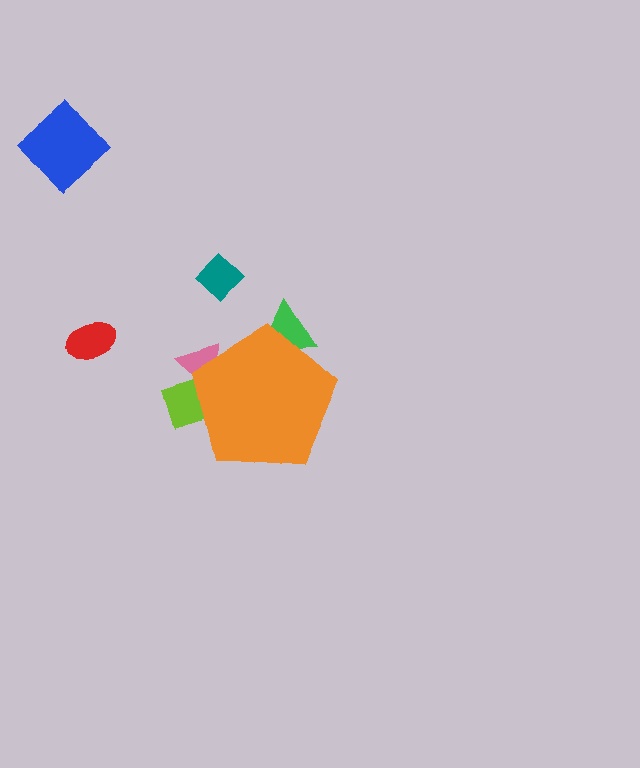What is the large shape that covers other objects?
An orange pentagon.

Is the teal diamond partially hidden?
No, the teal diamond is fully visible.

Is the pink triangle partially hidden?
Yes, the pink triangle is partially hidden behind the orange pentagon.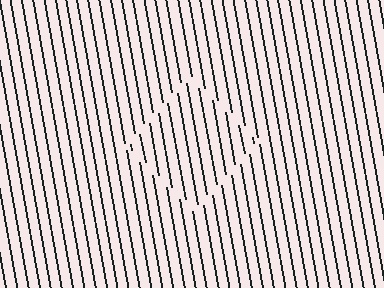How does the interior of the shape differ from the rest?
The interior of the shape contains the same grating, shifted by half a period — the contour is defined by the phase discontinuity where line-ends from the inner and outer gratings abut.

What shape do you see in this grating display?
An illusory square. The interior of the shape contains the same grating, shifted by half a period — the contour is defined by the phase discontinuity where line-ends from the inner and outer gratings abut.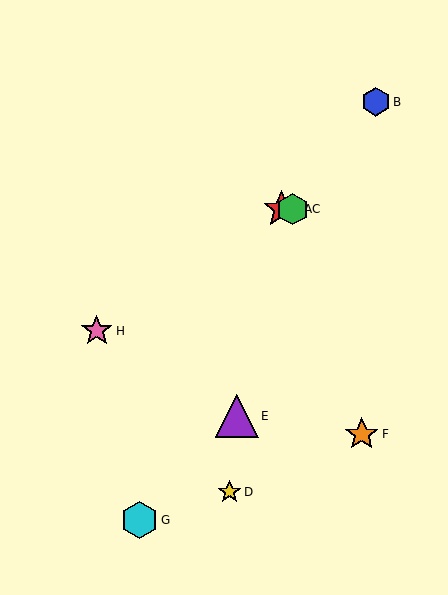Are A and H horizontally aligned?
No, A is at y≈209 and H is at y≈331.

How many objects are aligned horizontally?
2 objects (A, C) are aligned horizontally.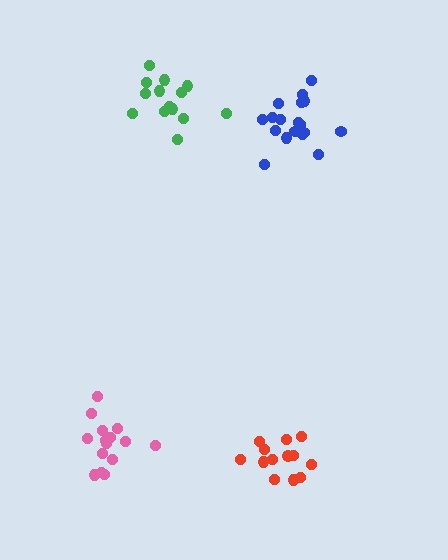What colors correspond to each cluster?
The clusters are colored: green, pink, red, blue.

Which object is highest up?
The green cluster is topmost.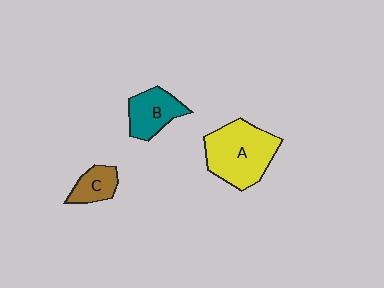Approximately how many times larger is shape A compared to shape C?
Approximately 2.6 times.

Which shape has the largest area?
Shape A (yellow).